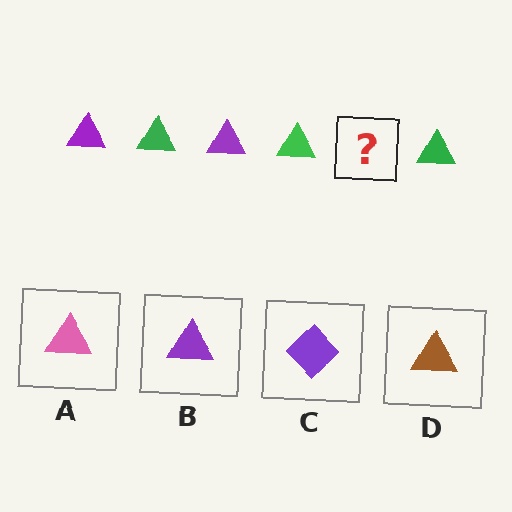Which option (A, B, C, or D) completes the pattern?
B.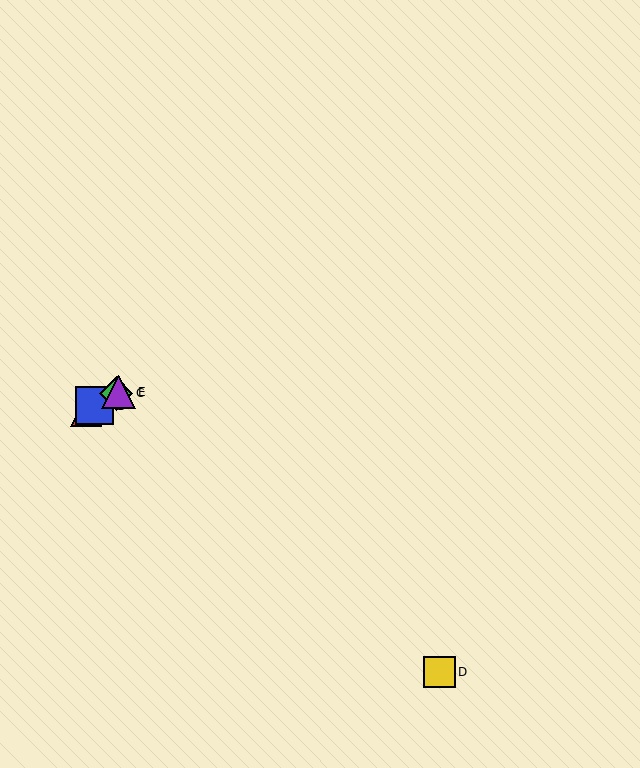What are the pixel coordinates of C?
Object C is at (116, 393).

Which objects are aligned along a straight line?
Objects A, B, C, E are aligned along a straight line.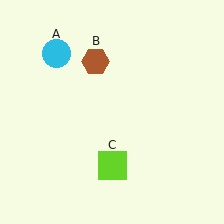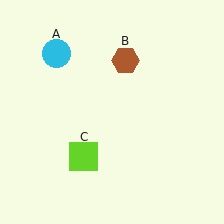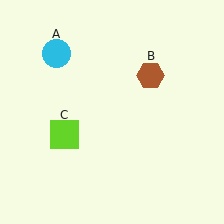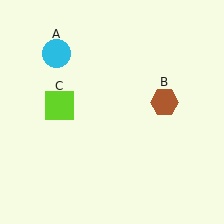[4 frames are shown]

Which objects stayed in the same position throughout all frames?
Cyan circle (object A) remained stationary.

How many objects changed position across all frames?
2 objects changed position: brown hexagon (object B), lime square (object C).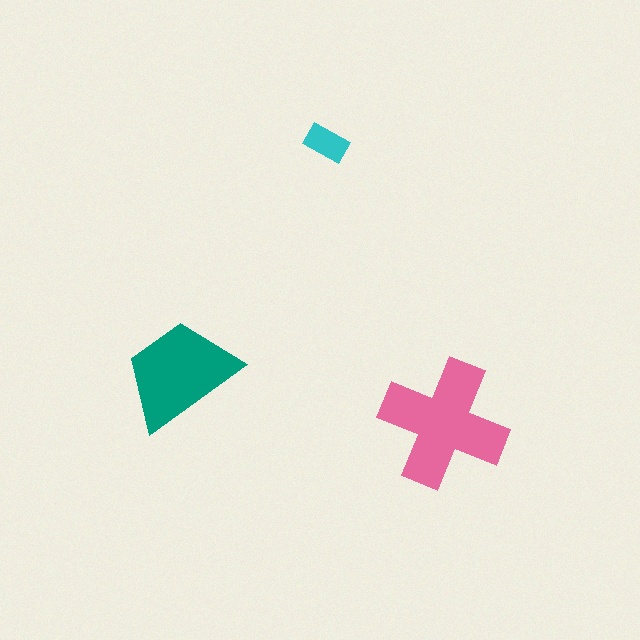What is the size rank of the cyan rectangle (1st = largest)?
3rd.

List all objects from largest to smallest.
The pink cross, the teal trapezoid, the cyan rectangle.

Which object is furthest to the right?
The pink cross is rightmost.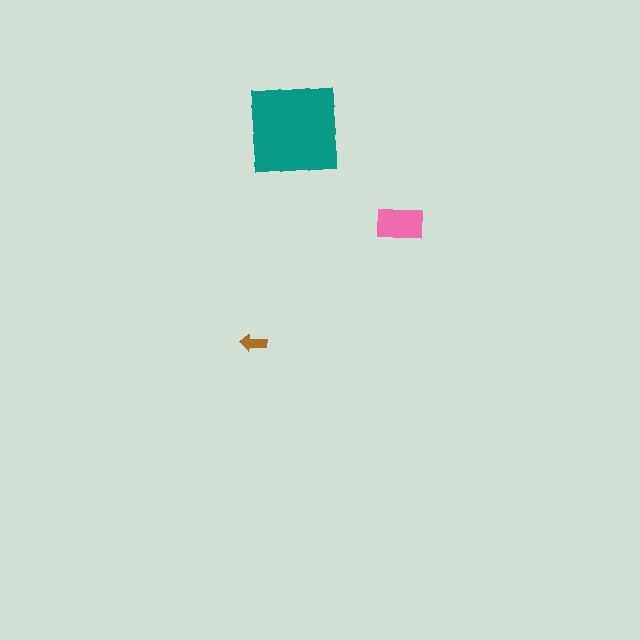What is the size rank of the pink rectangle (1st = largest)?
2nd.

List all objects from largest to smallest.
The teal square, the pink rectangle, the brown arrow.